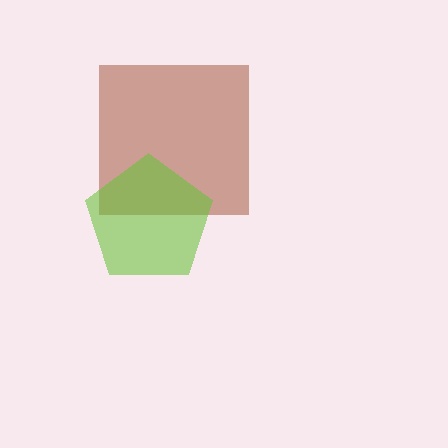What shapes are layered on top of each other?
The layered shapes are: a brown square, a lime pentagon.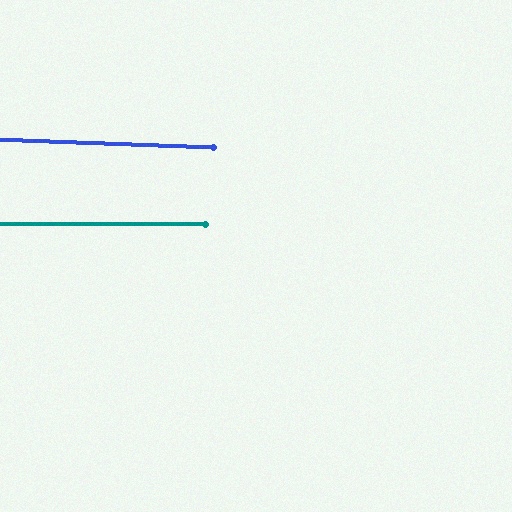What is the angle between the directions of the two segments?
Approximately 2 degrees.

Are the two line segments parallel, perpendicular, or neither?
Parallel — their directions differ by only 1.8°.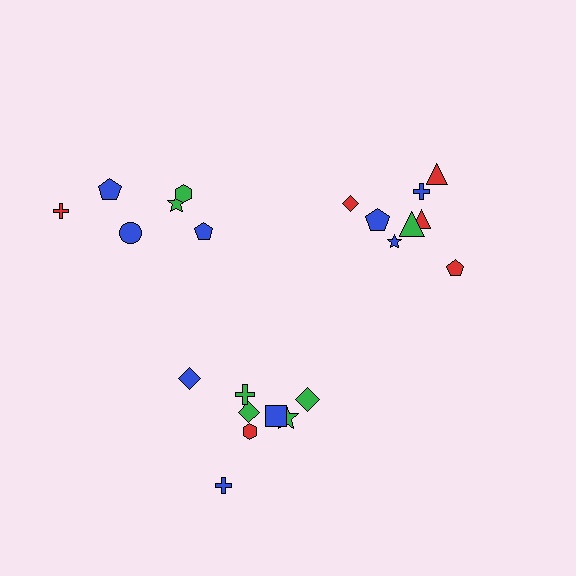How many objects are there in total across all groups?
There are 22 objects.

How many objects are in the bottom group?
There are 8 objects.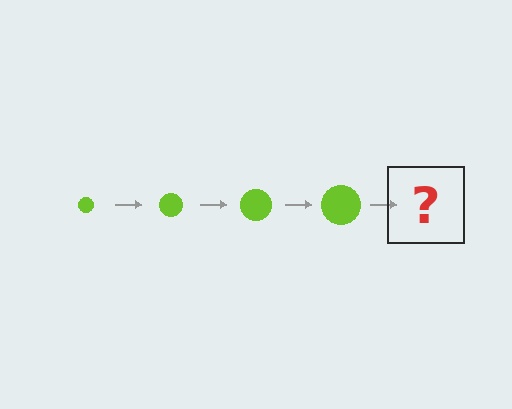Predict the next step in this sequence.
The next step is a lime circle, larger than the previous one.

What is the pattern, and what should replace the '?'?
The pattern is that the circle gets progressively larger each step. The '?' should be a lime circle, larger than the previous one.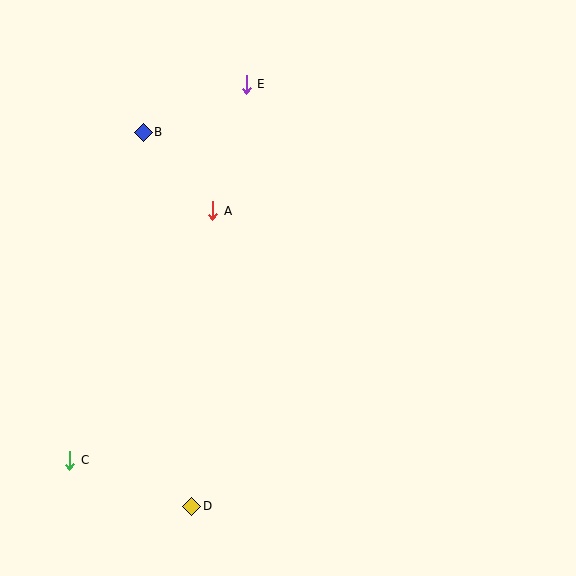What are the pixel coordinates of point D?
Point D is at (192, 506).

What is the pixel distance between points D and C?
The distance between D and C is 130 pixels.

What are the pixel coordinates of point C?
Point C is at (70, 460).